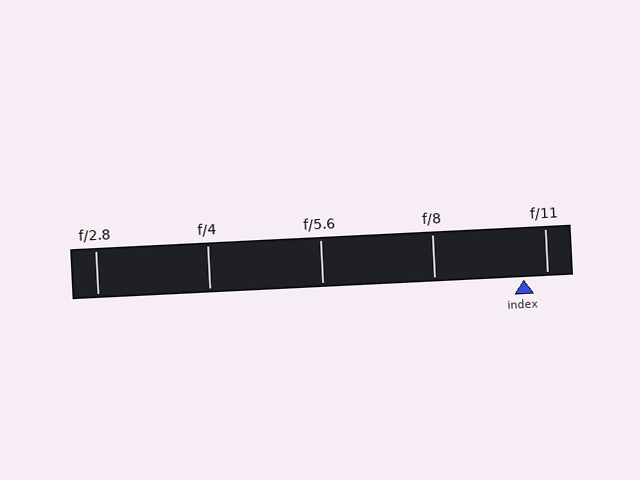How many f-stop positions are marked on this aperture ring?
There are 5 f-stop positions marked.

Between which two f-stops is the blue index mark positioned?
The index mark is between f/8 and f/11.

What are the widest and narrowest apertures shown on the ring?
The widest aperture shown is f/2.8 and the narrowest is f/11.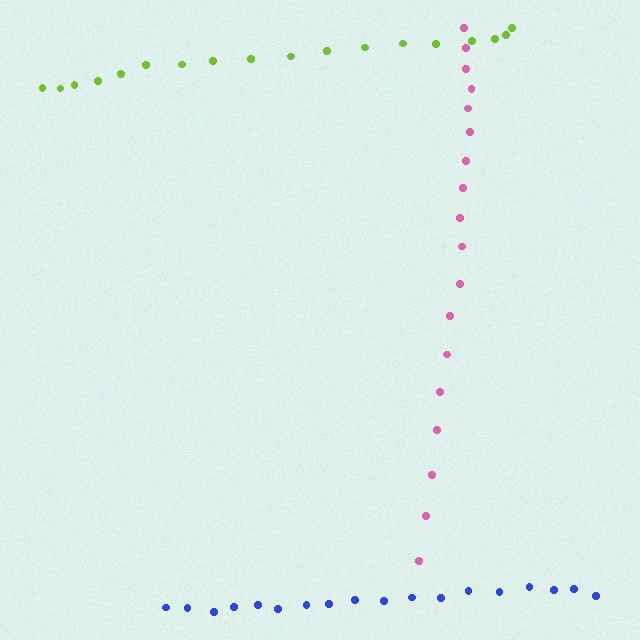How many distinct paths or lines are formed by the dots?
There are 3 distinct paths.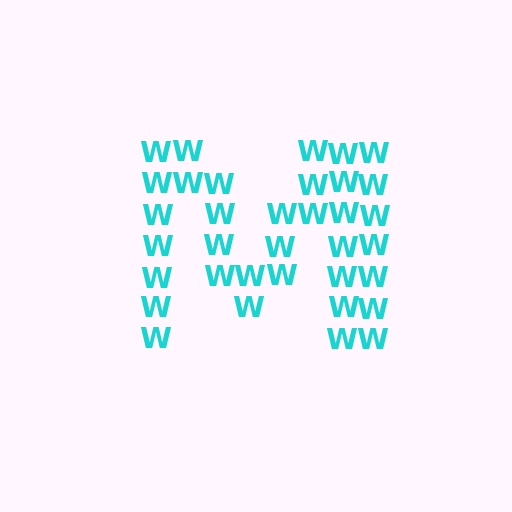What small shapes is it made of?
It is made of small letter W's.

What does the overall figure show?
The overall figure shows the letter M.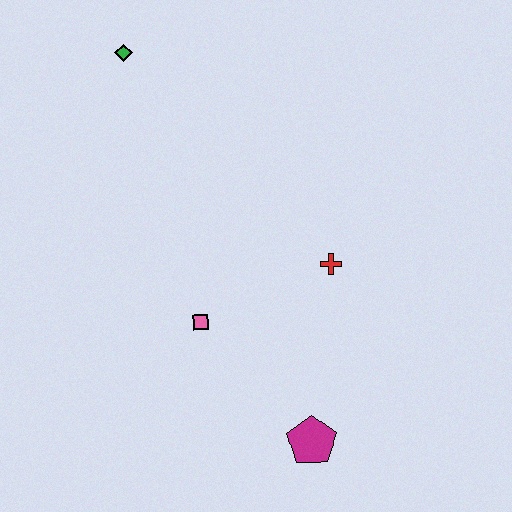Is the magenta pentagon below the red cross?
Yes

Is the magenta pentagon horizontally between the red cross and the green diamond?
Yes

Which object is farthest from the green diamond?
The magenta pentagon is farthest from the green diamond.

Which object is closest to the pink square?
The red cross is closest to the pink square.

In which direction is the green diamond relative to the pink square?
The green diamond is above the pink square.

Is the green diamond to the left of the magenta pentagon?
Yes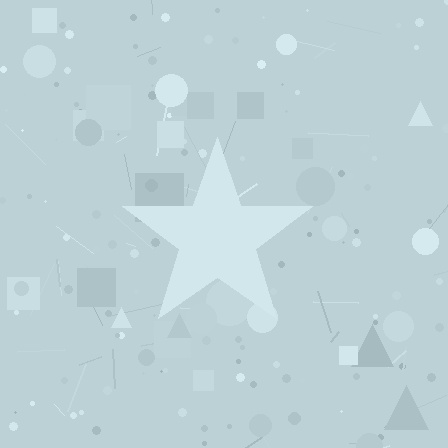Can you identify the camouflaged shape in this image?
The camouflaged shape is a star.